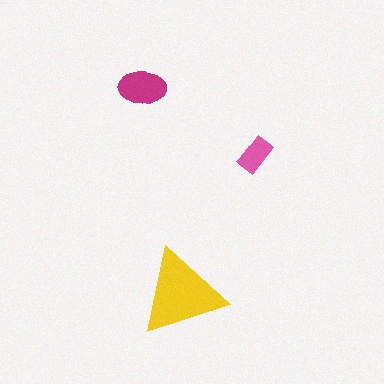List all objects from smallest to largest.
The pink rectangle, the magenta ellipse, the yellow triangle.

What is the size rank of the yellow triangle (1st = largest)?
1st.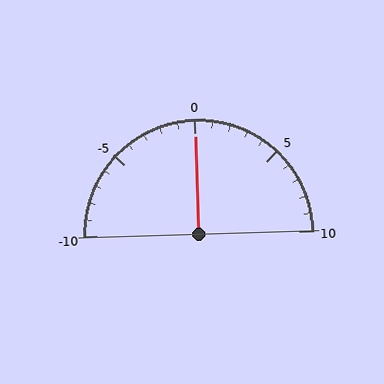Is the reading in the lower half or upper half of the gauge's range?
The reading is in the upper half of the range (-10 to 10).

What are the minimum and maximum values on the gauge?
The gauge ranges from -10 to 10.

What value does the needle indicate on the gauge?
The needle indicates approximately 0.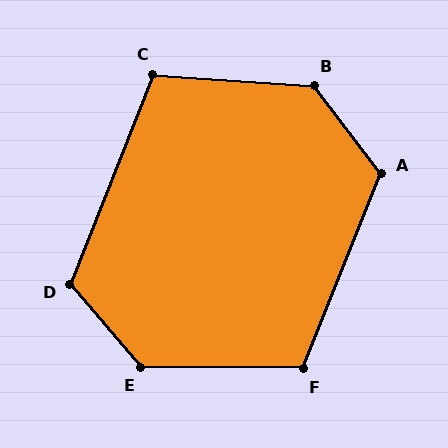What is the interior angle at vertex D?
Approximately 118 degrees (obtuse).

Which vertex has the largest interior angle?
E, at approximately 131 degrees.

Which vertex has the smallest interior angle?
C, at approximately 108 degrees.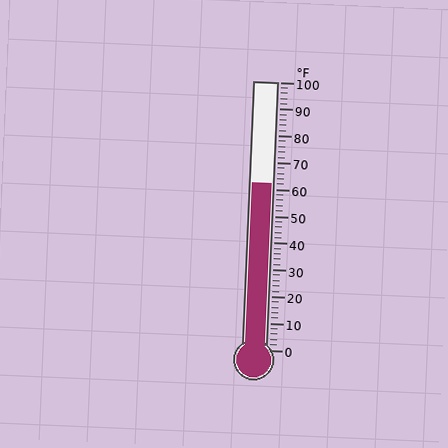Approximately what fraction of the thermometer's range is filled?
The thermometer is filled to approximately 60% of its range.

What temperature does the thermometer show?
The thermometer shows approximately 62°F.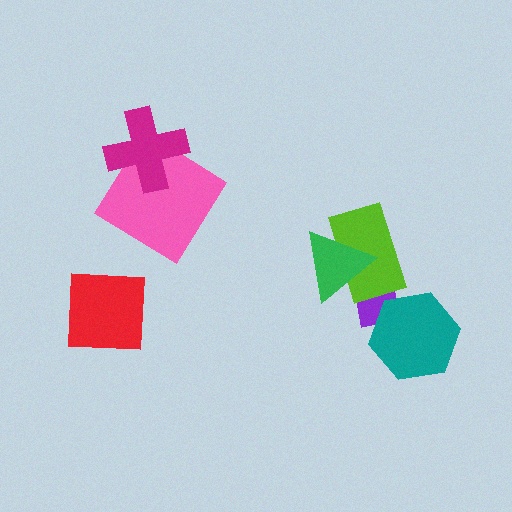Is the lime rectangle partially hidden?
Yes, it is partially covered by another shape.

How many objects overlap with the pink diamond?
1 object overlaps with the pink diamond.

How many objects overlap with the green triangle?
2 objects overlap with the green triangle.